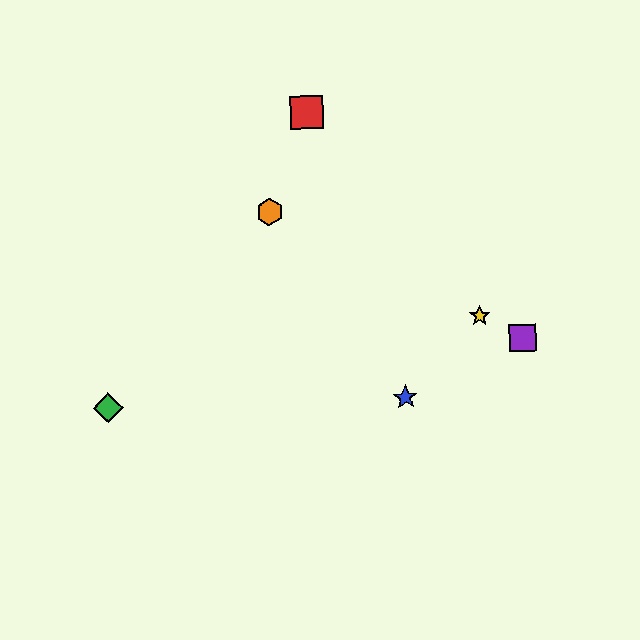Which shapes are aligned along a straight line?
The yellow star, the purple square, the orange hexagon are aligned along a straight line.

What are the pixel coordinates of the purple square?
The purple square is at (523, 338).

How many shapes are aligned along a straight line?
3 shapes (the yellow star, the purple square, the orange hexagon) are aligned along a straight line.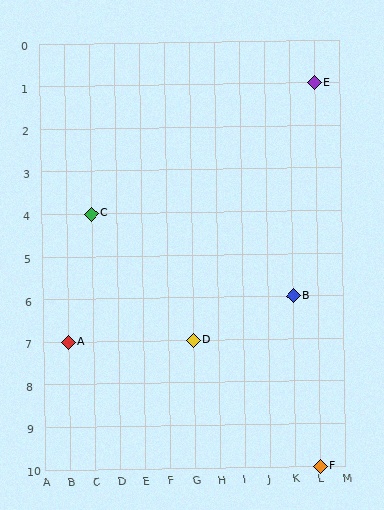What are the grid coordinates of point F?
Point F is at grid coordinates (L, 10).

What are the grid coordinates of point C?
Point C is at grid coordinates (C, 4).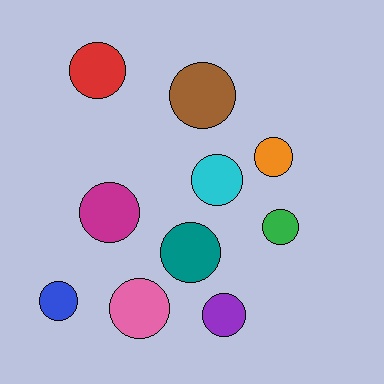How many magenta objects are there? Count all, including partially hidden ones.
There is 1 magenta object.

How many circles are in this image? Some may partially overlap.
There are 10 circles.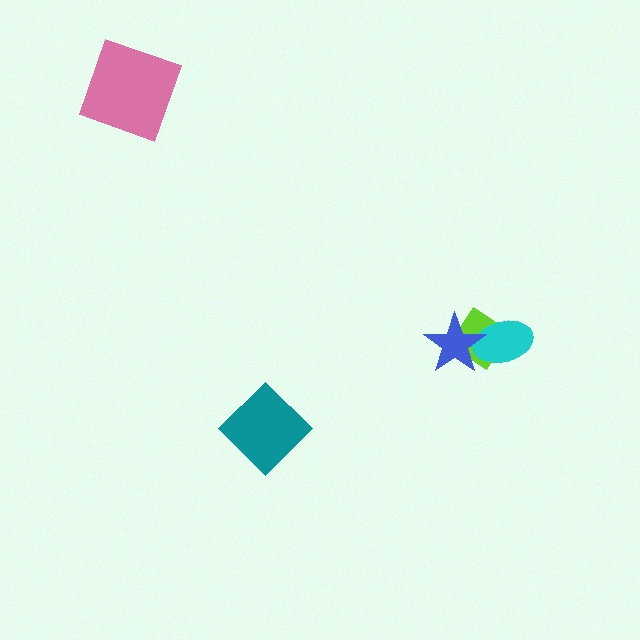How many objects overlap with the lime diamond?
2 objects overlap with the lime diamond.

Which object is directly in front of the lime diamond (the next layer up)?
The cyan ellipse is directly in front of the lime diamond.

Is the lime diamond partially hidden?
Yes, it is partially covered by another shape.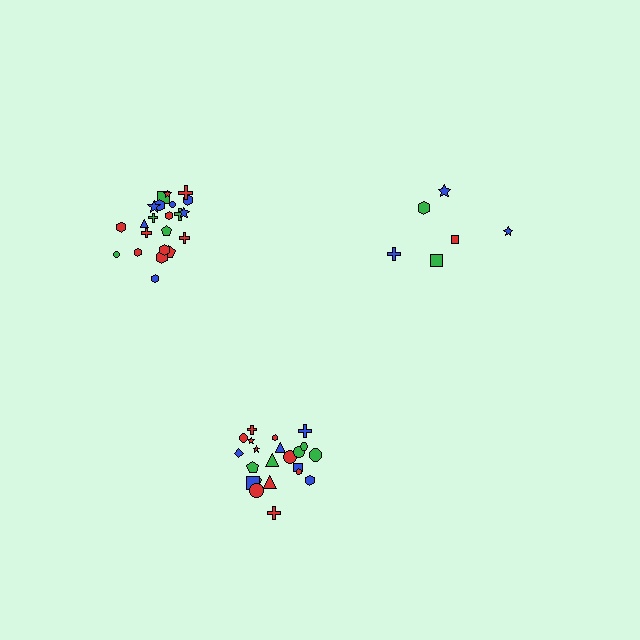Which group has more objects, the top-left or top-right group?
The top-left group.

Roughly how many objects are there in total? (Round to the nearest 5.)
Roughly 50 objects in total.